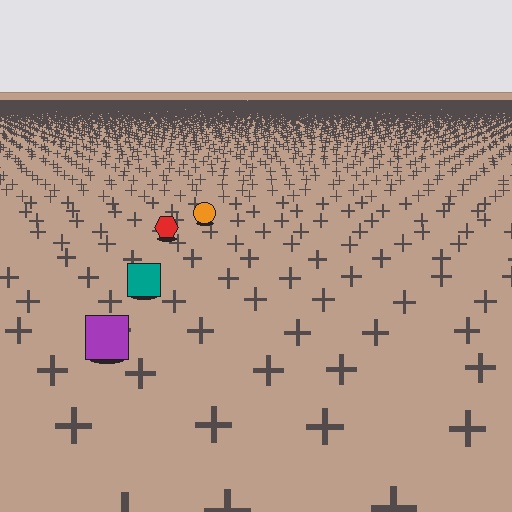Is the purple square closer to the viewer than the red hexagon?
Yes. The purple square is closer — you can tell from the texture gradient: the ground texture is coarser near it.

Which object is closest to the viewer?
The purple square is closest. The texture marks near it are larger and more spread out.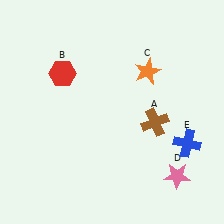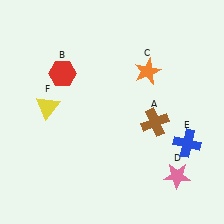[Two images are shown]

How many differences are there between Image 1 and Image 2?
There is 1 difference between the two images.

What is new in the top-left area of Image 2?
A yellow triangle (F) was added in the top-left area of Image 2.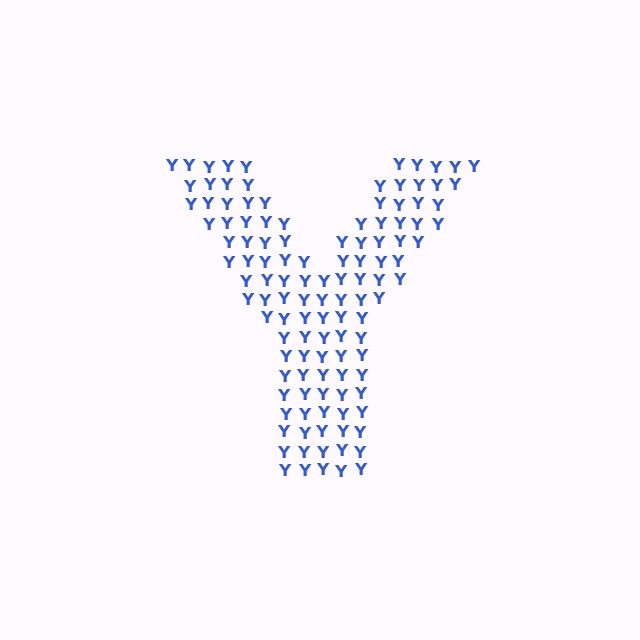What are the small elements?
The small elements are letter Y's.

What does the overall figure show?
The overall figure shows the letter Y.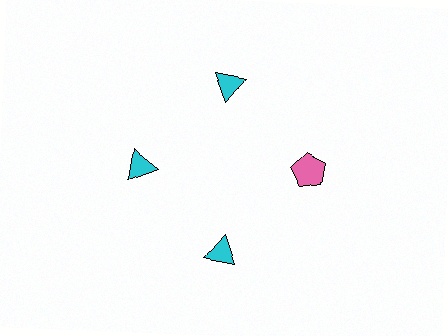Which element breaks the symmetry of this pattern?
The pink pentagon at roughly the 3 o'clock position breaks the symmetry. All other shapes are cyan triangles.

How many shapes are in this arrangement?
There are 4 shapes arranged in a ring pattern.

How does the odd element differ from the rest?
It differs in both color (pink instead of cyan) and shape (pentagon instead of triangle).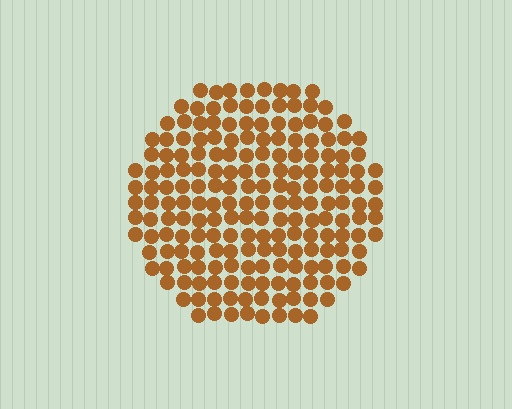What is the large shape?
The large shape is a circle.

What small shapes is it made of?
It is made of small circles.